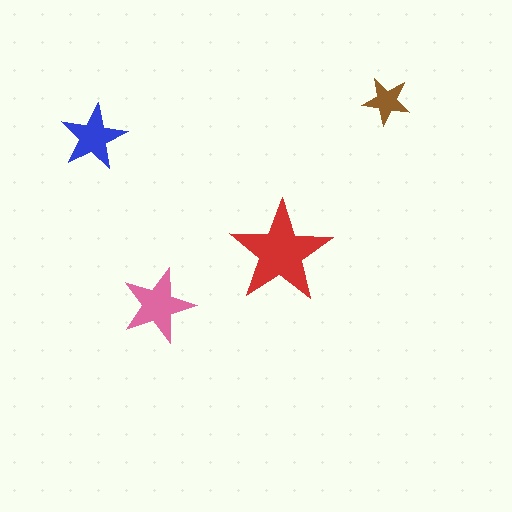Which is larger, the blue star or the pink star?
The pink one.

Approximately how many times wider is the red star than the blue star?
About 1.5 times wider.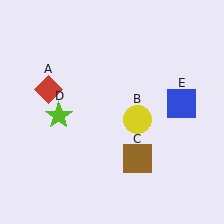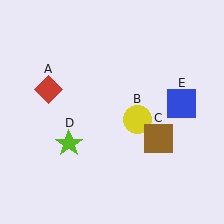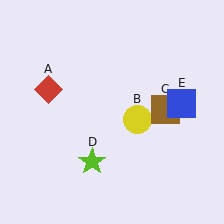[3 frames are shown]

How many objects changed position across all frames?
2 objects changed position: brown square (object C), lime star (object D).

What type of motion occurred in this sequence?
The brown square (object C), lime star (object D) rotated counterclockwise around the center of the scene.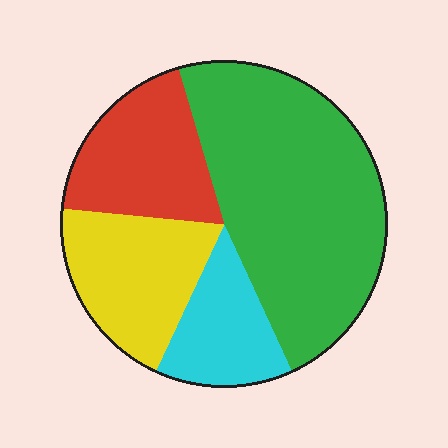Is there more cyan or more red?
Red.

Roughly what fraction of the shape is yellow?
Yellow takes up about one fifth (1/5) of the shape.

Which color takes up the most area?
Green, at roughly 50%.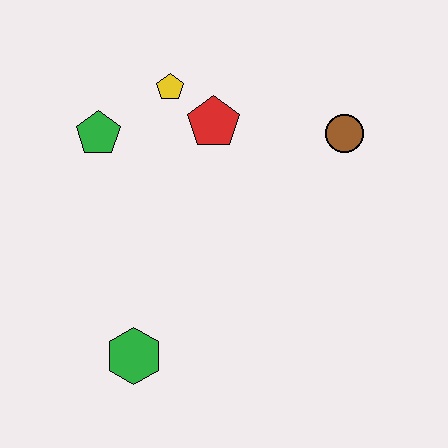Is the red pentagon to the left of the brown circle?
Yes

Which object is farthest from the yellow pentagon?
The green hexagon is farthest from the yellow pentagon.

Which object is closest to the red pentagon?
The yellow pentagon is closest to the red pentagon.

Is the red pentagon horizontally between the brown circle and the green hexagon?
Yes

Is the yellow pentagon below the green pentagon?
No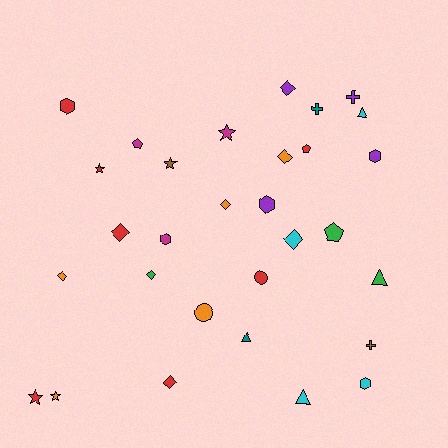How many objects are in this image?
There are 30 objects.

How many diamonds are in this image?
There are 8 diamonds.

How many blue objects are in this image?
There are no blue objects.